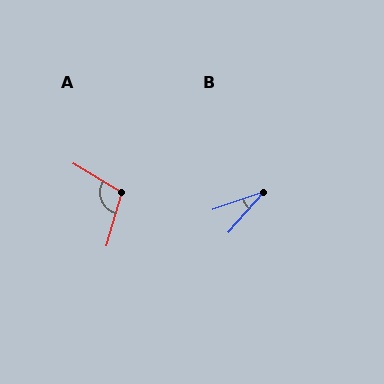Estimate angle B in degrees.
Approximately 29 degrees.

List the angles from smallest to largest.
B (29°), A (104°).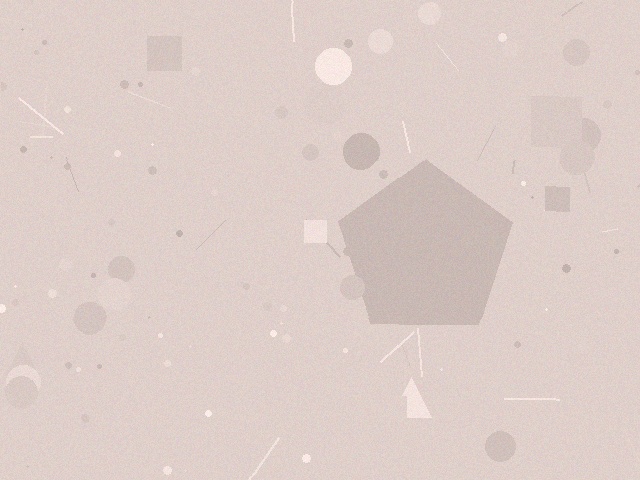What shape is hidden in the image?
A pentagon is hidden in the image.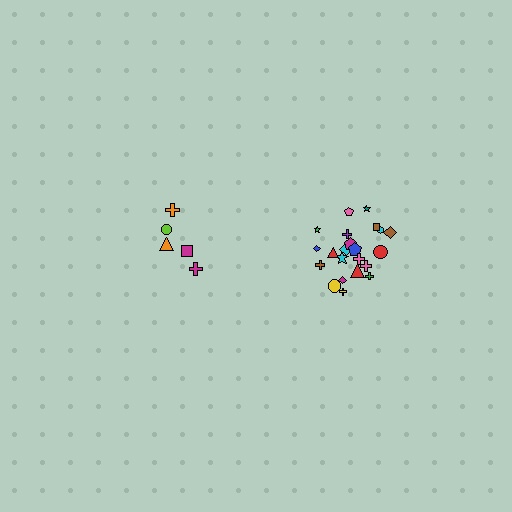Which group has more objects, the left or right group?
The right group.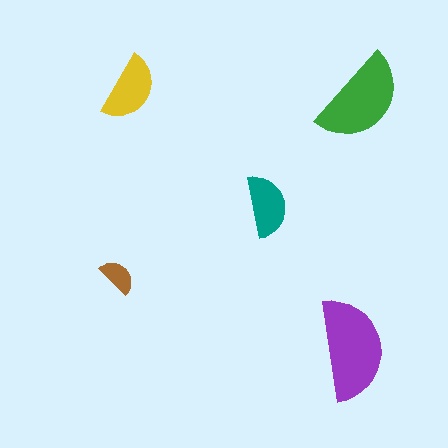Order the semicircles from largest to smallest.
the purple one, the green one, the yellow one, the teal one, the brown one.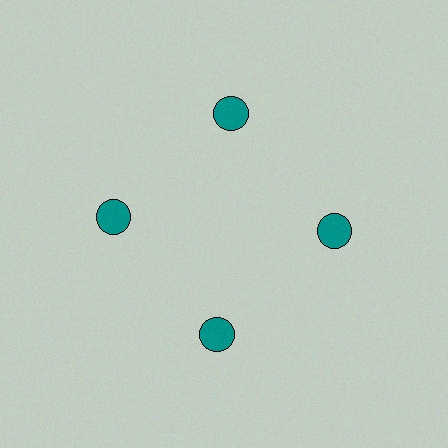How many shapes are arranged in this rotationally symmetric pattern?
There are 4 shapes, arranged in 4 groups of 1.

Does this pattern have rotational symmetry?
Yes, this pattern has 4-fold rotational symmetry. It looks the same after rotating 90 degrees around the center.